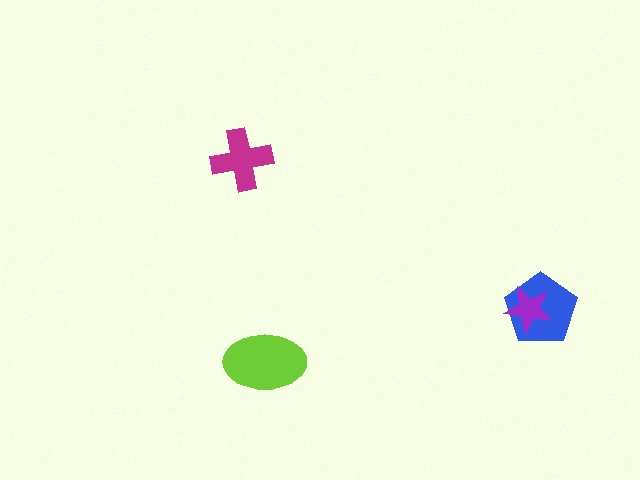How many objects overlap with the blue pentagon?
1 object overlaps with the blue pentagon.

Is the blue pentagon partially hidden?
Yes, it is partially covered by another shape.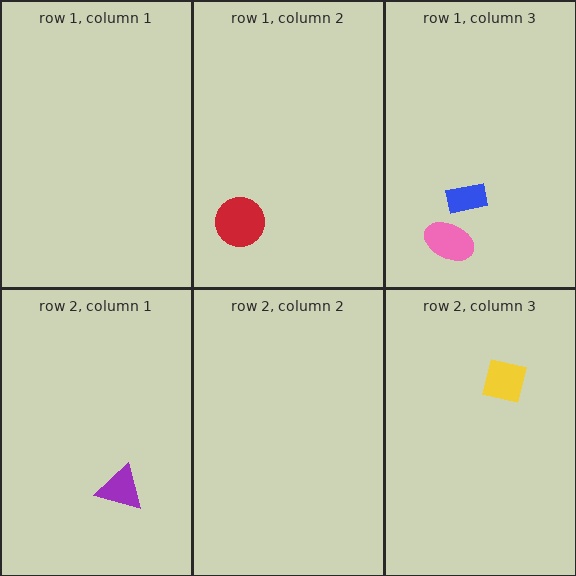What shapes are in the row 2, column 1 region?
The purple triangle.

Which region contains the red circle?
The row 1, column 2 region.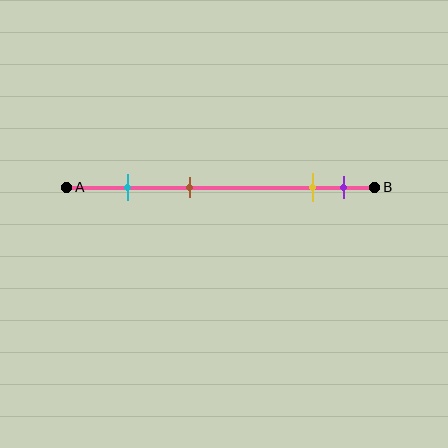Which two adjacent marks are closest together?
The yellow and purple marks are the closest adjacent pair.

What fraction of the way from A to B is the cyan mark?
The cyan mark is approximately 20% (0.2) of the way from A to B.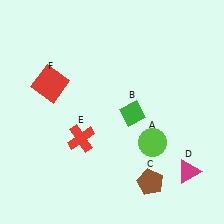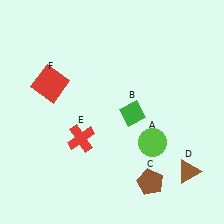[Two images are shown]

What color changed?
The triangle (D) changed from magenta in Image 1 to brown in Image 2.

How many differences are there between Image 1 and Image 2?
There is 1 difference between the two images.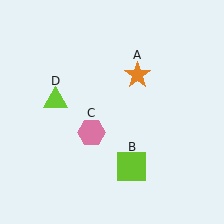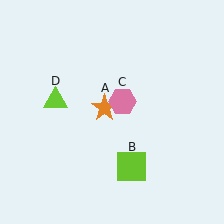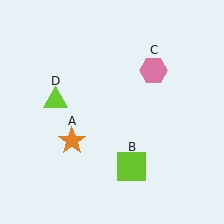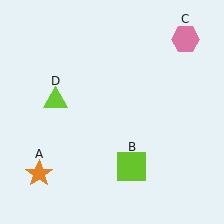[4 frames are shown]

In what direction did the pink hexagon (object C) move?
The pink hexagon (object C) moved up and to the right.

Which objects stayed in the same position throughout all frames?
Lime square (object B) and lime triangle (object D) remained stationary.